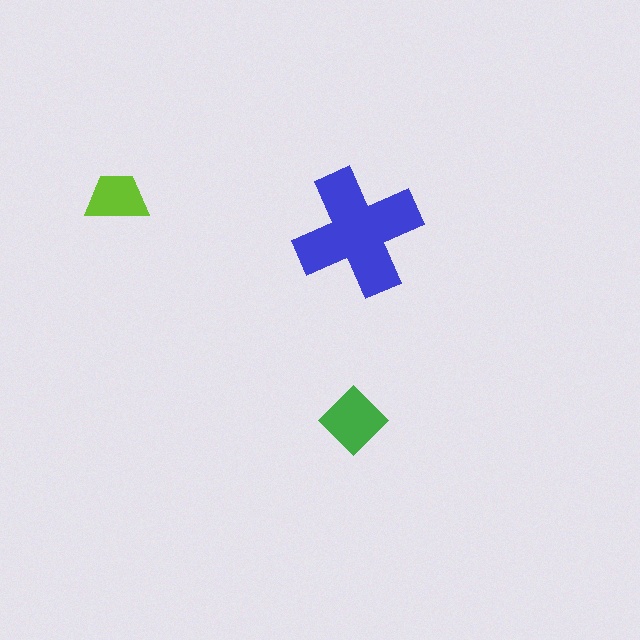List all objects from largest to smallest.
The blue cross, the green diamond, the lime trapezoid.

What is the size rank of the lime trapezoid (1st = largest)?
3rd.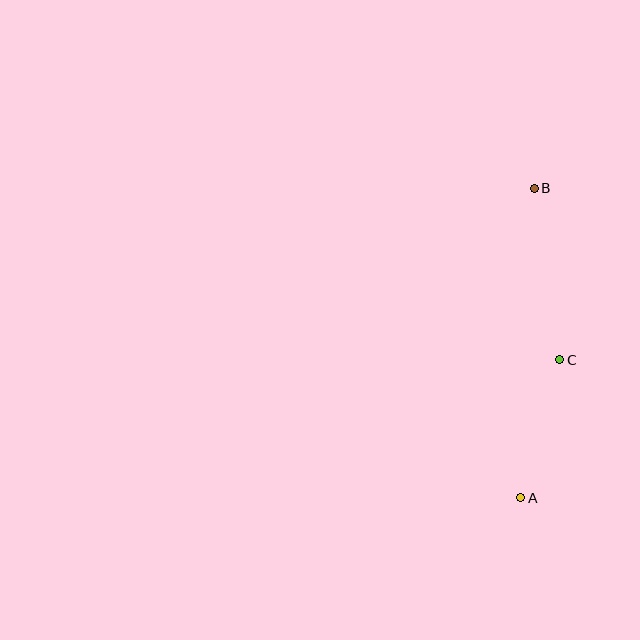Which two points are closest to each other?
Points A and C are closest to each other.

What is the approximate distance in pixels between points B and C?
The distance between B and C is approximately 173 pixels.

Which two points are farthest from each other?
Points A and B are farthest from each other.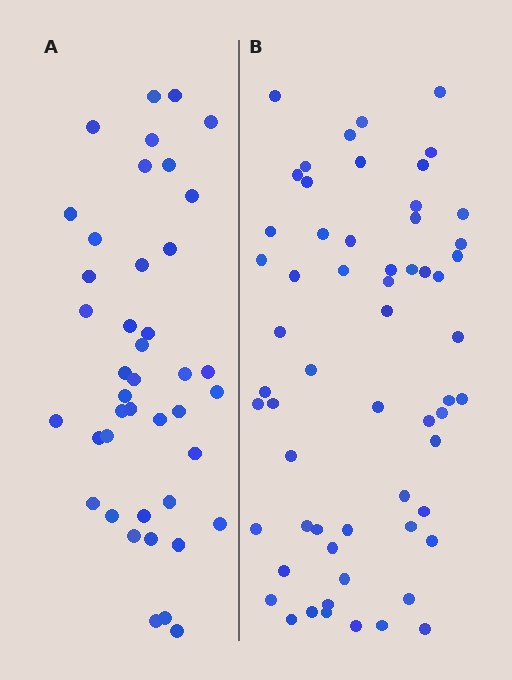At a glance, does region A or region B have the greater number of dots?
Region B (the right region) has more dots.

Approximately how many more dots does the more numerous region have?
Region B has approximately 20 more dots than region A.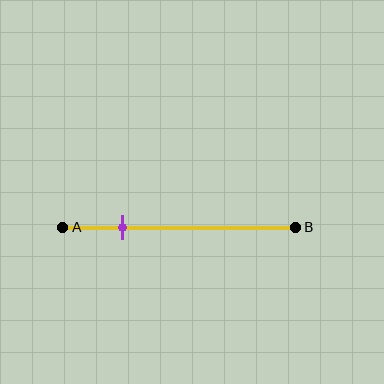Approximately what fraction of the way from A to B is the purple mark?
The purple mark is approximately 25% of the way from A to B.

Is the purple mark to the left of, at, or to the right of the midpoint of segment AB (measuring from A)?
The purple mark is to the left of the midpoint of segment AB.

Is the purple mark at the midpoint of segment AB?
No, the mark is at about 25% from A, not at the 50% midpoint.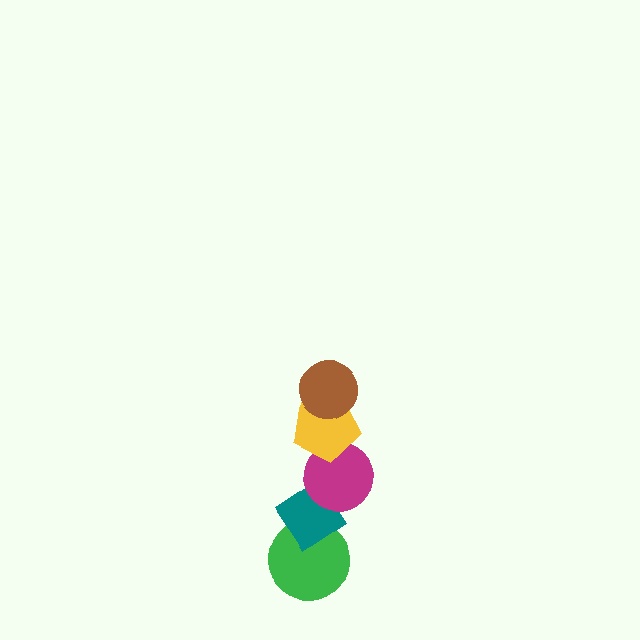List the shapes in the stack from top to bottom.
From top to bottom: the brown circle, the yellow pentagon, the magenta circle, the teal diamond, the green circle.